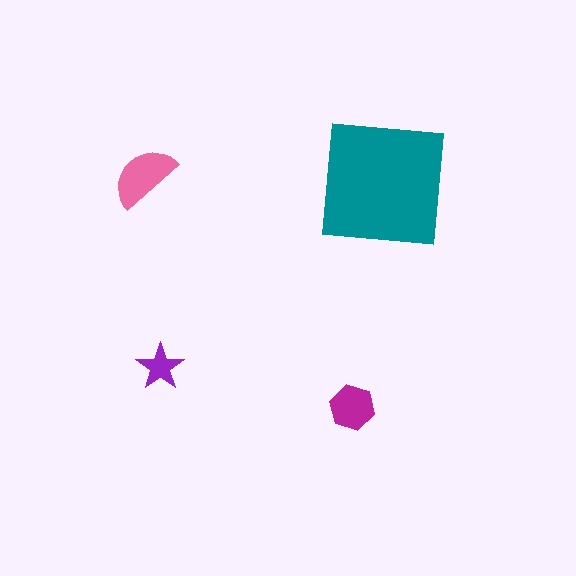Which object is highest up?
The pink semicircle is topmost.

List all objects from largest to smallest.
The teal square, the pink semicircle, the magenta hexagon, the purple star.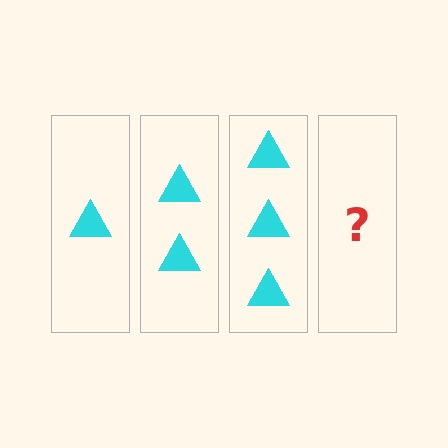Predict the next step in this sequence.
The next step is 4 triangles.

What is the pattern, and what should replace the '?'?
The pattern is that each step adds one more triangle. The '?' should be 4 triangles.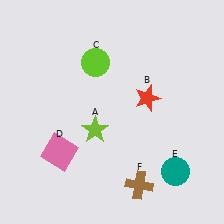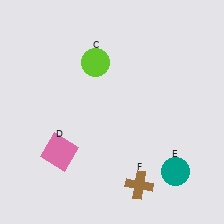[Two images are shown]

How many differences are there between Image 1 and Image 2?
There are 2 differences between the two images.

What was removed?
The lime star (A), the red star (B) were removed in Image 2.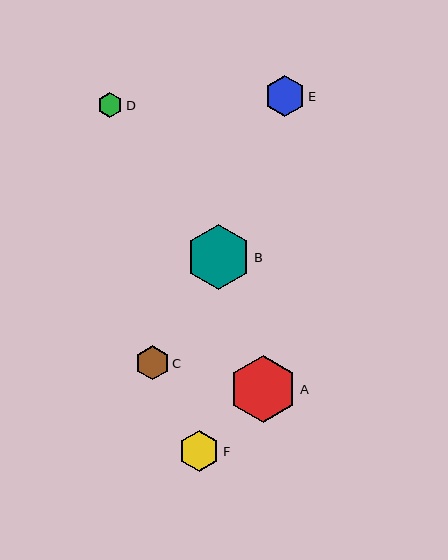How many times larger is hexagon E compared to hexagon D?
Hexagon E is approximately 1.6 times the size of hexagon D.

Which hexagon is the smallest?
Hexagon D is the smallest with a size of approximately 25 pixels.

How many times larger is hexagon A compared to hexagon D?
Hexagon A is approximately 2.7 times the size of hexagon D.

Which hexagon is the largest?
Hexagon A is the largest with a size of approximately 67 pixels.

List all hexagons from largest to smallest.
From largest to smallest: A, B, F, E, C, D.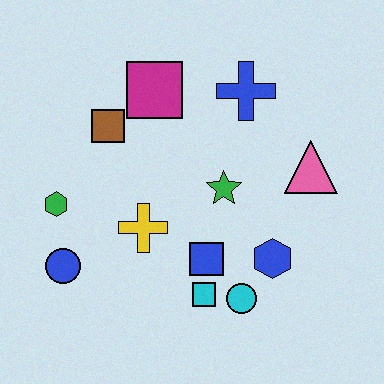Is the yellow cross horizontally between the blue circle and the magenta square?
Yes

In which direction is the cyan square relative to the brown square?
The cyan square is below the brown square.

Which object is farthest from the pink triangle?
The blue circle is farthest from the pink triangle.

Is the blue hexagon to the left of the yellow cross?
No